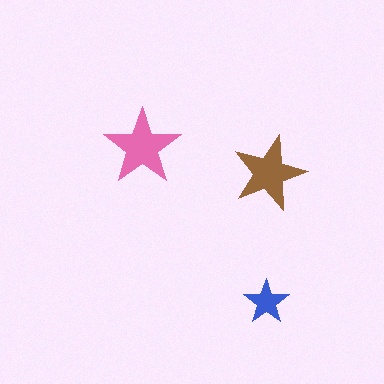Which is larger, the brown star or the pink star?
The pink one.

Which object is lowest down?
The blue star is bottommost.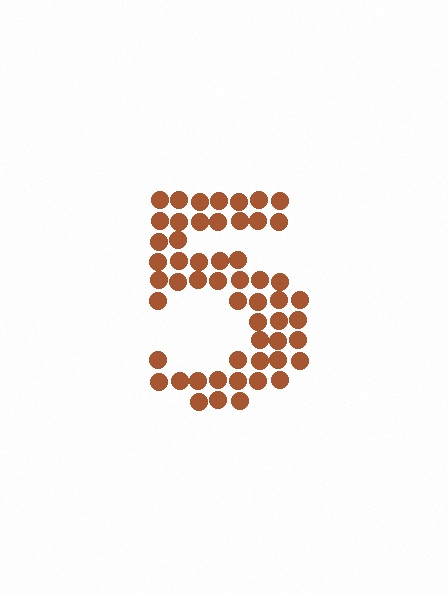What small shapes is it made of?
It is made of small circles.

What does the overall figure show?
The overall figure shows the digit 5.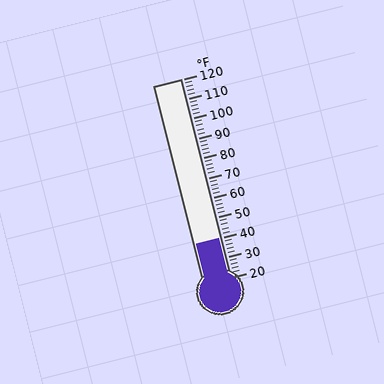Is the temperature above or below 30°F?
The temperature is above 30°F.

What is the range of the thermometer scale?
The thermometer scale ranges from 20°F to 120°F.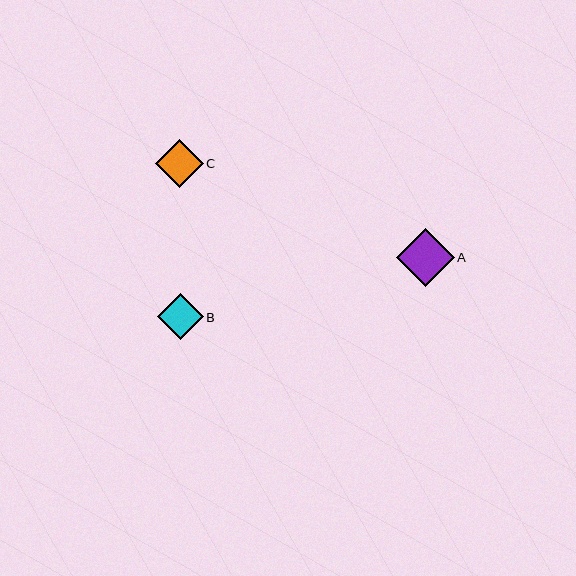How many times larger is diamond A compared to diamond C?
Diamond A is approximately 1.2 times the size of diamond C.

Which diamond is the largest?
Diamond A is the largest with a size of approximately 58 pixels.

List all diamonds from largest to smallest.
From largest to smallest: A, C, B.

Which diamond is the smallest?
Diamond B is the smallest with a size of approximately 46 pixels.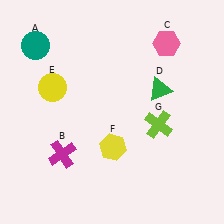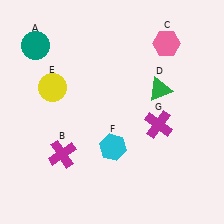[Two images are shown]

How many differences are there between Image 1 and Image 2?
There are 2 differences between the two images.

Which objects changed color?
F changed from yellow to cyan. G changed from lime to magenta.